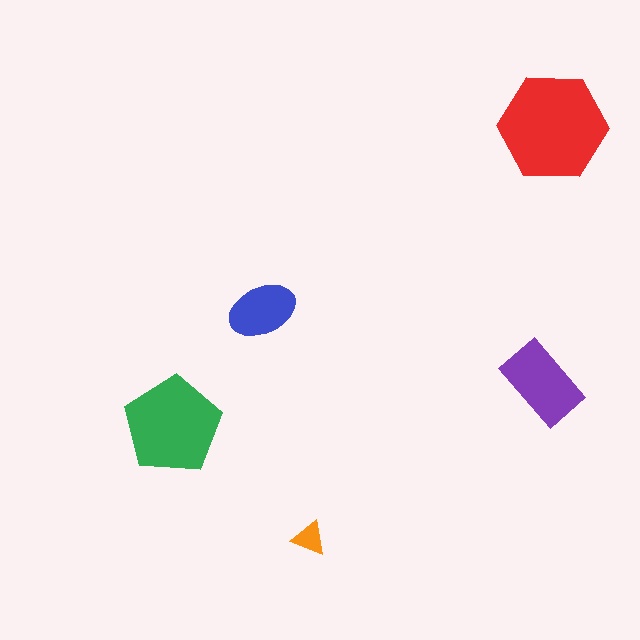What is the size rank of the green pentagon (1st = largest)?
2nd.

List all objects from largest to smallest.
The red hexagon, the green pentagon, the purple rectangle, the blue ellipse, the orange triangle.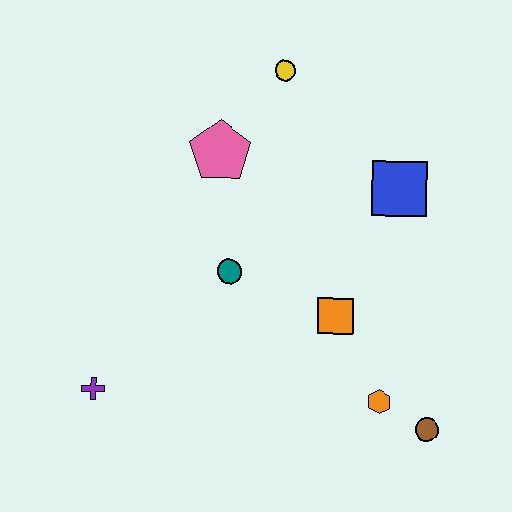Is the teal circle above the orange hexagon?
Yes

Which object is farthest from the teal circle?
The brown circle is farthest from the teal circle.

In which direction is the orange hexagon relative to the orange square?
The orange hexagon is below the orange square.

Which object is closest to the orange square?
The orange hexagon is closest to the orange square.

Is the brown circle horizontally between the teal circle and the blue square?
No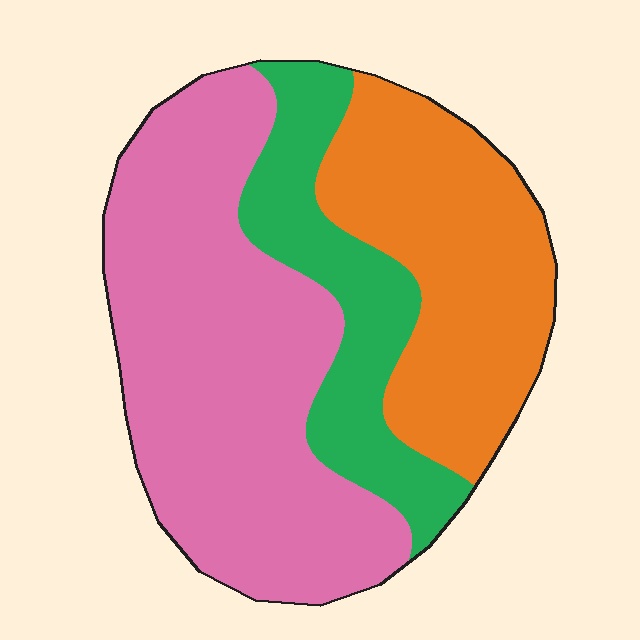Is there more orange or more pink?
Pink.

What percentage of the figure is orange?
Orange covers 30% of the figure.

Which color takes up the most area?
Pink, at roughly 50%.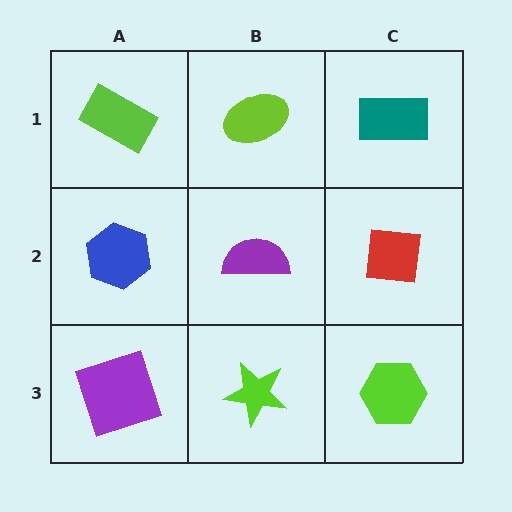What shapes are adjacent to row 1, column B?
A purple semicircle (row 2, column B), a lime rectangle (row 1, column A), a teal rectangle (row 1, column C).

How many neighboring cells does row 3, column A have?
2.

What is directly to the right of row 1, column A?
A lime ellipse.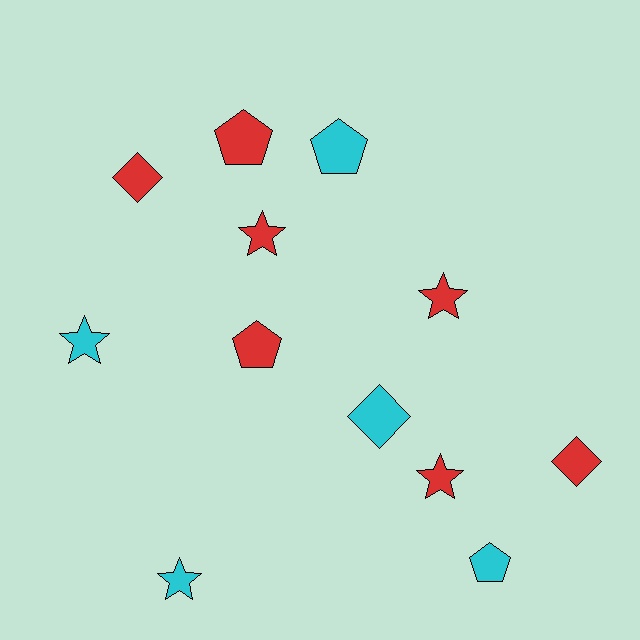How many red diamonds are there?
There are 2 red diamonds.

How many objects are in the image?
There are 12 objects.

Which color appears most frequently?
Red, with 7 objects.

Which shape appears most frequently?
Star, with 5 objects.